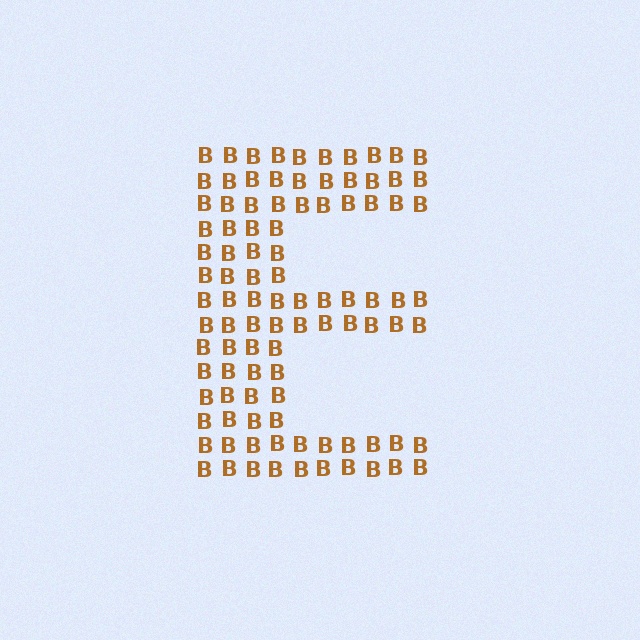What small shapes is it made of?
It is made of small letter B's.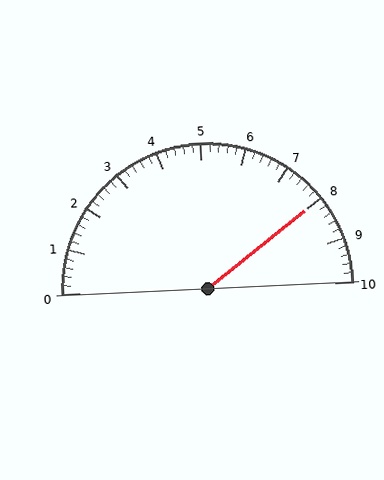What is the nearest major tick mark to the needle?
The nearest major tick mark is 8.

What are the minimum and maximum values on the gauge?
The gauge ranges from 0 to 10.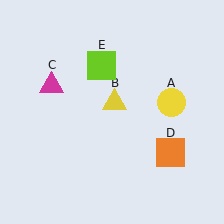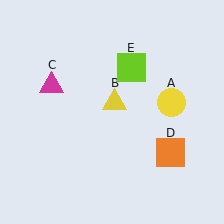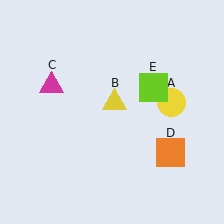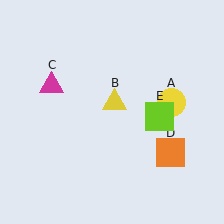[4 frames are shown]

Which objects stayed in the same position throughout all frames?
Yellow circle (object A) and yellow triangle (object B) and magenta triangle (object C) and orange square (object D) remained stationary.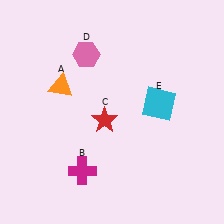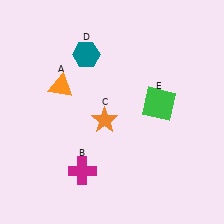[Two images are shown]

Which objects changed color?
C changed from red to orange. D changed from pink to teal. E changed from cyan to green.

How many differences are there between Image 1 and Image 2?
There are 3 differences between the two images.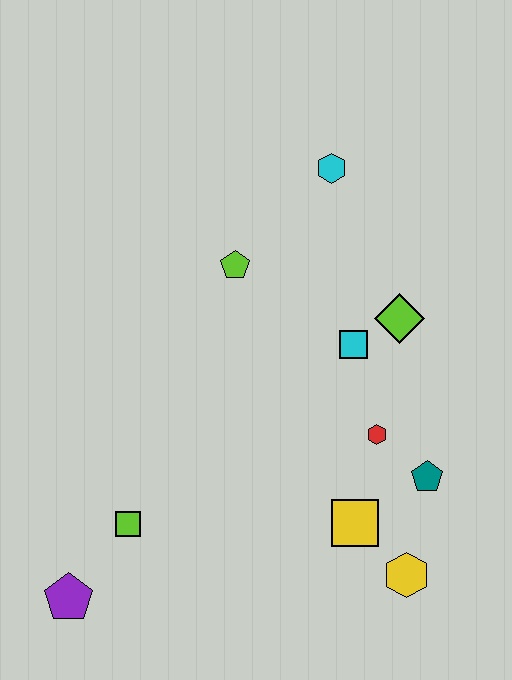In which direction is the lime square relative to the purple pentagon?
The lime square is above the purple pentagon.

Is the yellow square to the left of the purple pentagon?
No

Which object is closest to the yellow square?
The yellow hexagon is closest to the yellow square.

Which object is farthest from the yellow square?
The cyan hexagon is farthest from the yellow square.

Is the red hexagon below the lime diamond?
Yes